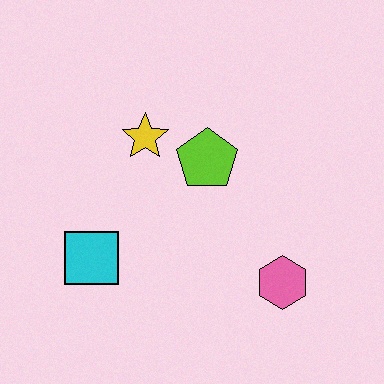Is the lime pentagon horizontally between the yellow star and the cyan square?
No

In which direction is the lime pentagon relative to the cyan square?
The lime pentagon is to the right of the cyan square.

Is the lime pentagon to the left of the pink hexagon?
Yes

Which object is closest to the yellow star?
The lime pentagon is closest to the yellow star.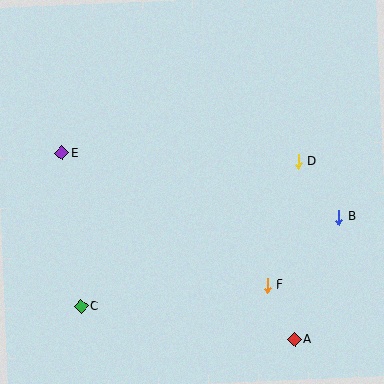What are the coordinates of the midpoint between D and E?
The midpoint between D and E is at (180, 157).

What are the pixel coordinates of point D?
Point D is at (298, 161).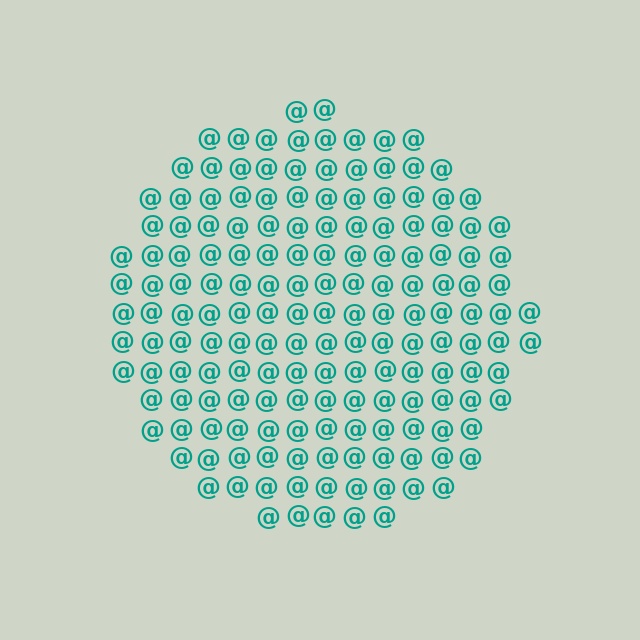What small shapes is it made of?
It is made of small at signs.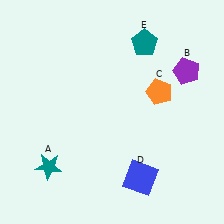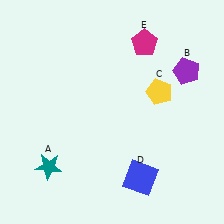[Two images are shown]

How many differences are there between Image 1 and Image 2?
There are 2 differences between the two images.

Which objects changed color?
C changed from orange to yellow. E changed from teal to magenta.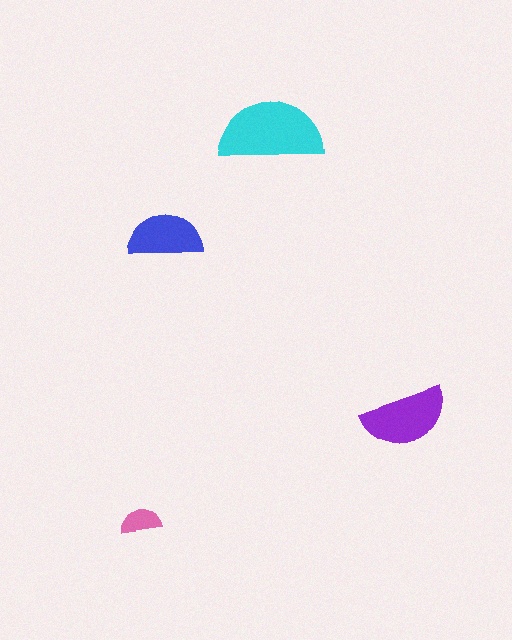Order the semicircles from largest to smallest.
the cyan one, the purple one, the blue one, the pink one.